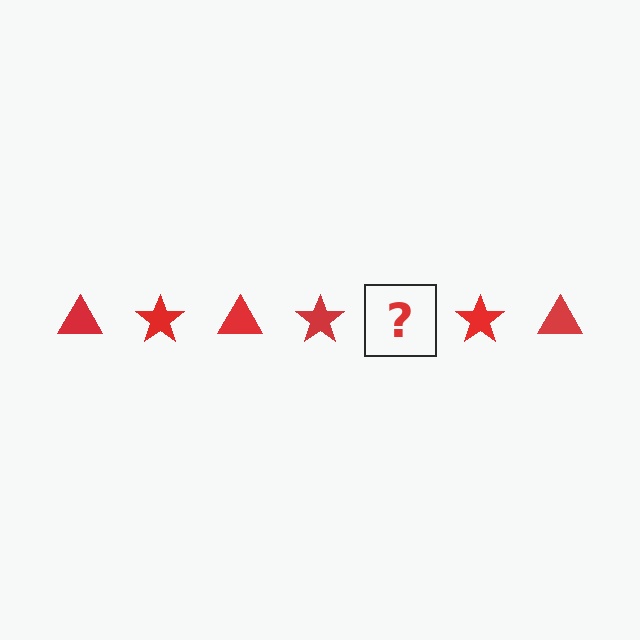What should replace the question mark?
The question mark should be replaced with a red triangle.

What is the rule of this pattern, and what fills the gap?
The rule is that the pattern cycles through triangle, star shapes in red. The gap should be filled with a red triangle.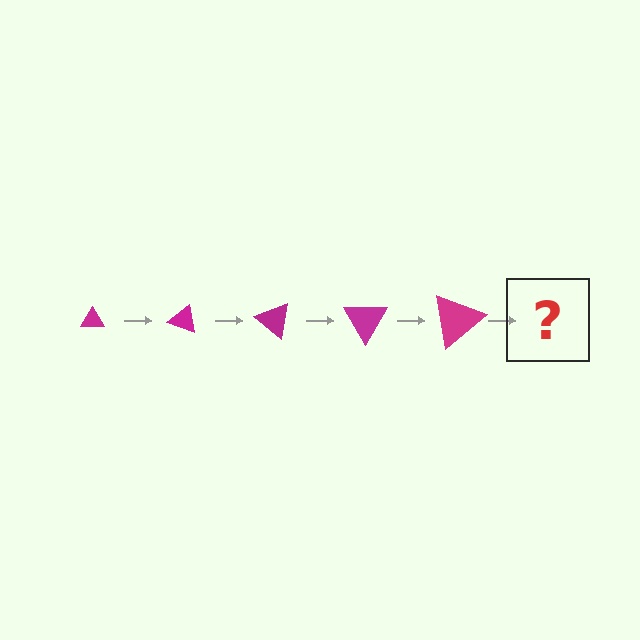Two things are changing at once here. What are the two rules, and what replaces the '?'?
The two rules are that the triangle grows larger each step and it rotates 20 degrees each step. The '?' should be a triangle, larger than the previous one and rotated 100 degrees from the start.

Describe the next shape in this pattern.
It should be a triangle, larger than the previous one and rotated 100 degrees from the start.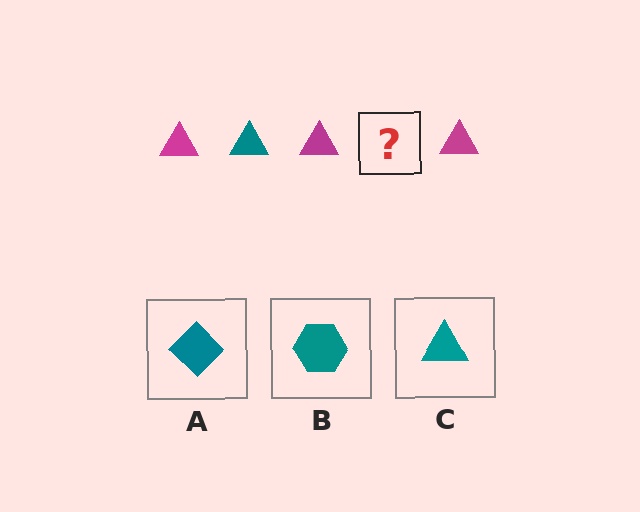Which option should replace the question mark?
Option C.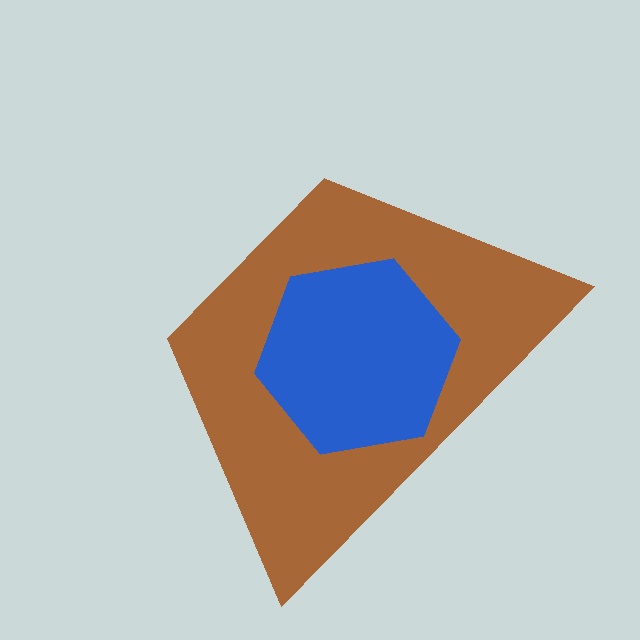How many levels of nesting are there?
2.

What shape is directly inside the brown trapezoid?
The blue hexagon.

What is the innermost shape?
The blue hexagon.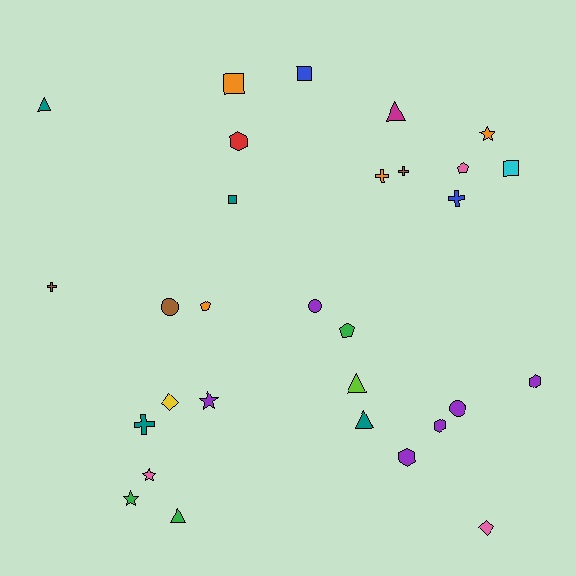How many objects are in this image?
There are 30 objects.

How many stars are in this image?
There are 4 stars.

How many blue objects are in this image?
There are 2 blue objects.